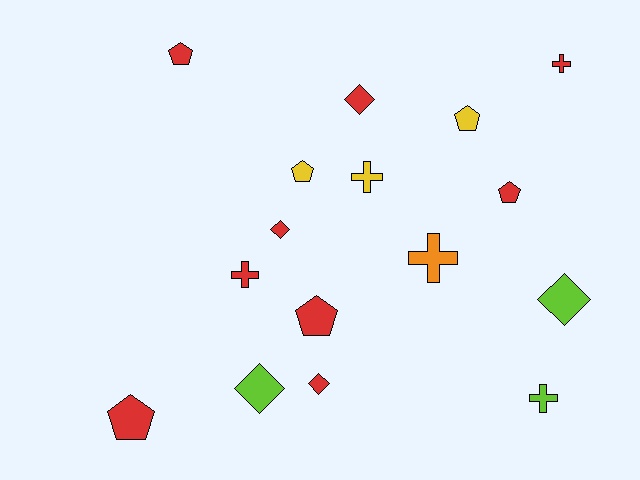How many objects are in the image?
There are 16 objects.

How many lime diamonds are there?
There are 2 lime diamonds.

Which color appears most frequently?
Red, with 9 objects.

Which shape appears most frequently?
Pentagon, with 6 objects.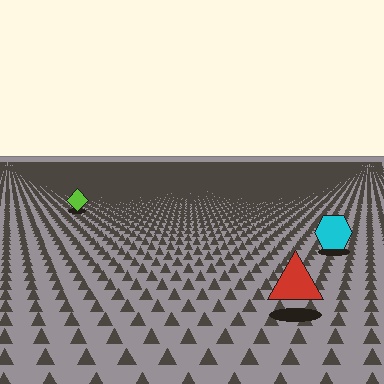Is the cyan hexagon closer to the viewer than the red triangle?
No. The red triangle is closer — you can tell from the texture gradient: the ground texture is coarser near it.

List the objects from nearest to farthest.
From nearest to farthest: the red triangle, the cyan hexagon, the lime diamond.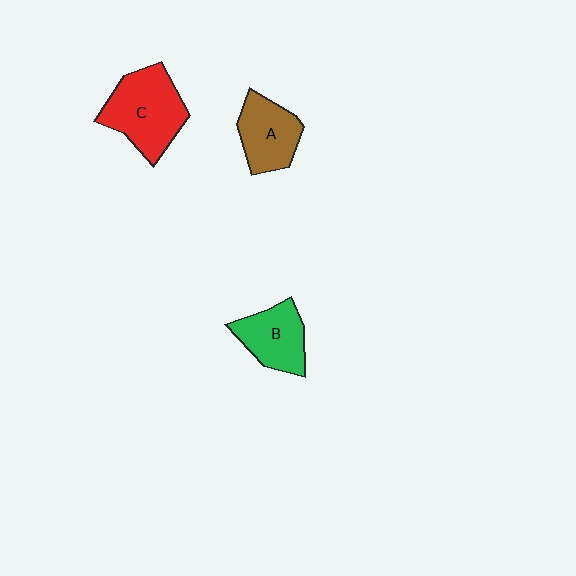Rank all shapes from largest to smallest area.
From largest to smallest: C (red), A (brown), B (green).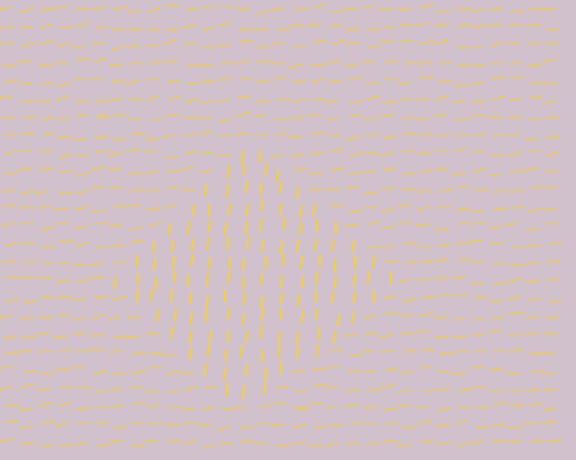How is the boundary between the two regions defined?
The boundary is defined purely by a change in line orientation (approximately 78 degrees difference). All lines are the same color and thickness.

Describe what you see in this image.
The image is filled with small yellow line segments. A diamond region in the image has lines oriented differently from the surrounding lines, creating a visible texture boundary.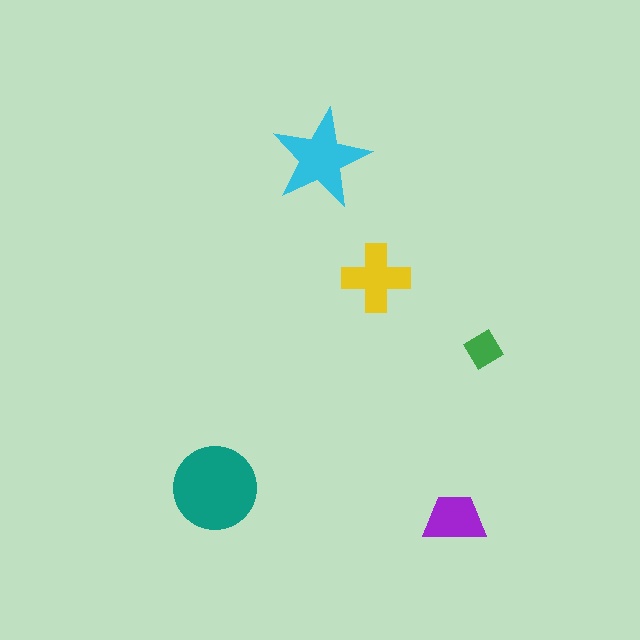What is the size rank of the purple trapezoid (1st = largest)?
4th.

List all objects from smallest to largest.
The green diamond, the purple trapezoid, the yellow cross, the cyan star, the teal circle.